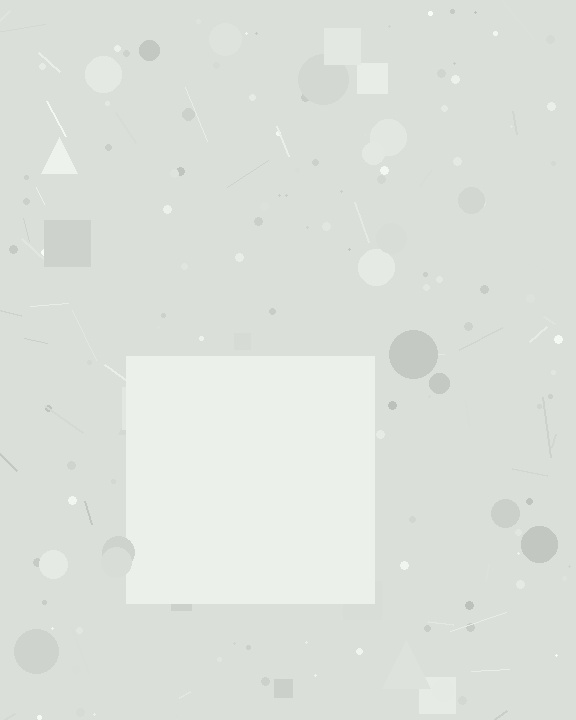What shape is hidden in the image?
A square is hidden in the image.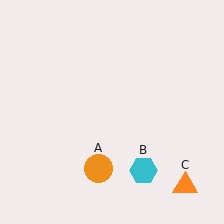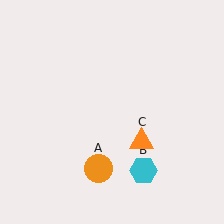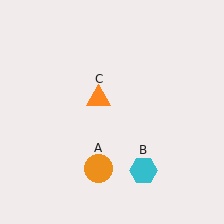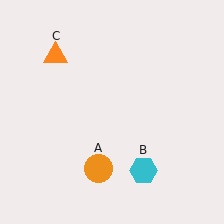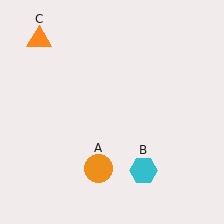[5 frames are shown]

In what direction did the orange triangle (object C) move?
The orange triangle (object C) moved up and to the left.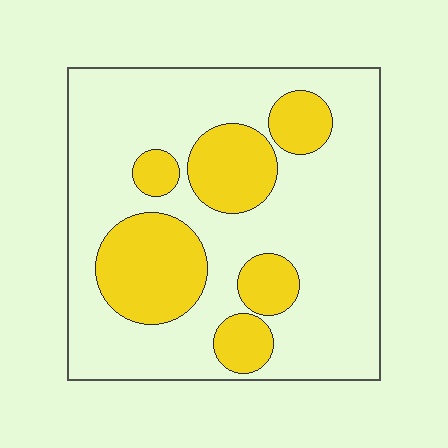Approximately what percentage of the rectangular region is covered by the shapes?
Approximately 30%.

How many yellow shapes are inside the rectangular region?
6.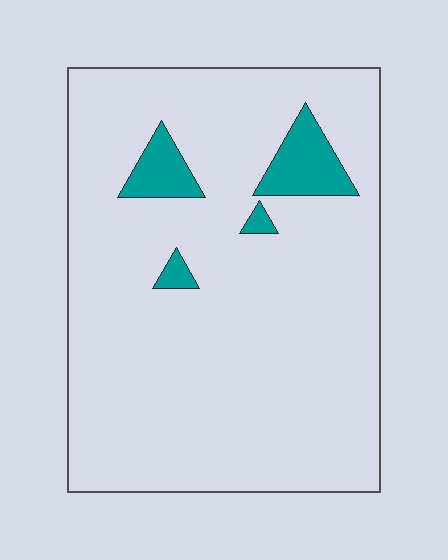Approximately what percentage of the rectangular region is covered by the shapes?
Approximately 10%.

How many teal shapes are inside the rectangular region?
4.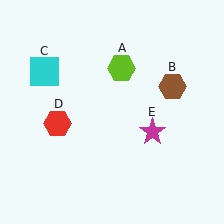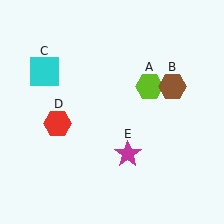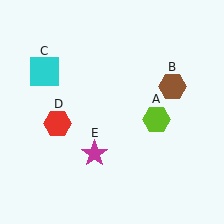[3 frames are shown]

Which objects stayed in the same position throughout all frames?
Brown hexagon (object B) and cyan square (object C) and red hexagon (object D) remained stationary.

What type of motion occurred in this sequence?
The lime hexagon (object A), magenta star (object E) rotated clockwise around the center of the scene.